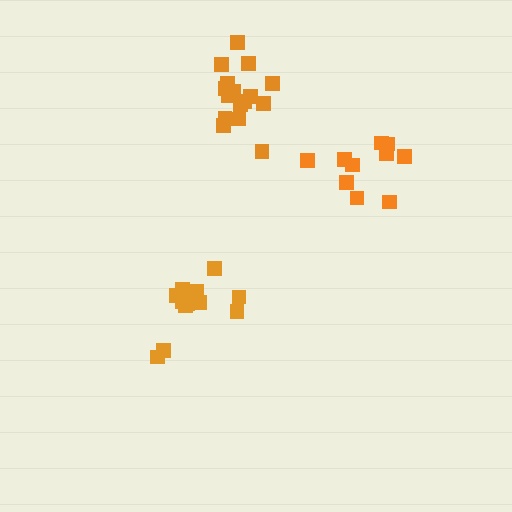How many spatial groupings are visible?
There are 3 spatial groupings.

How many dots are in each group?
Group 1: 16 dots, Group 2: 12 dots, Group 3: 11 dots (39 total).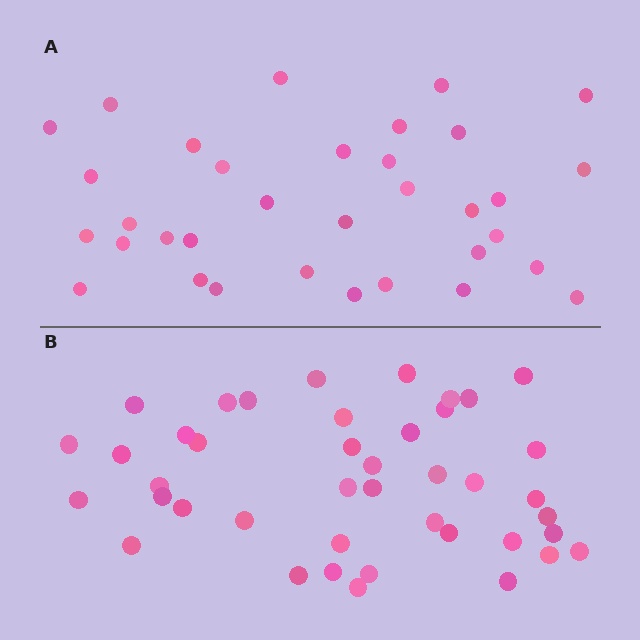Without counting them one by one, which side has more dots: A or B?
Region B (the bottom region) has more dots.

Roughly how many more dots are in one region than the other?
Region B has roughly 8 or so more dots than region A.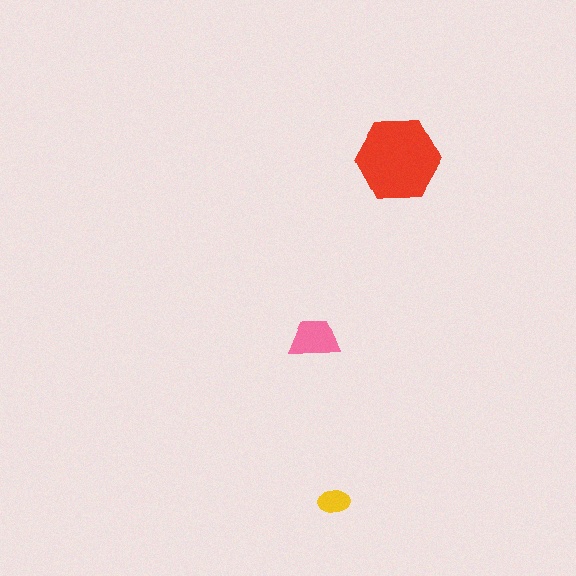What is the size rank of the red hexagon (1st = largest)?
1st.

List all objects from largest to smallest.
The red hexagon, the pink trapezoid, the yellow ellipse.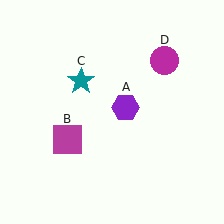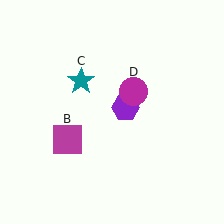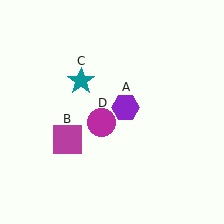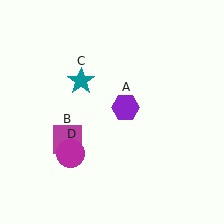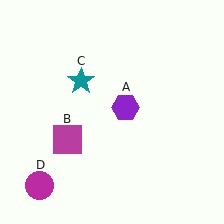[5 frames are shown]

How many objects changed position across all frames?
1 object changed position: magenta circle (object D).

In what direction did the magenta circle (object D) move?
The magenta circle (object D) moved down and to the left.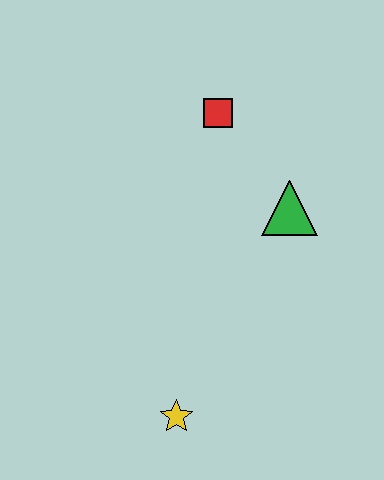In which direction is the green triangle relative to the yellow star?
The green triangle is above the yellow star.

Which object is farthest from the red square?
The yellow star is farthest from the red square.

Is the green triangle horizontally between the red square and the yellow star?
No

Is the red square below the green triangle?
No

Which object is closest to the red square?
The green triangle is closest to the red square.